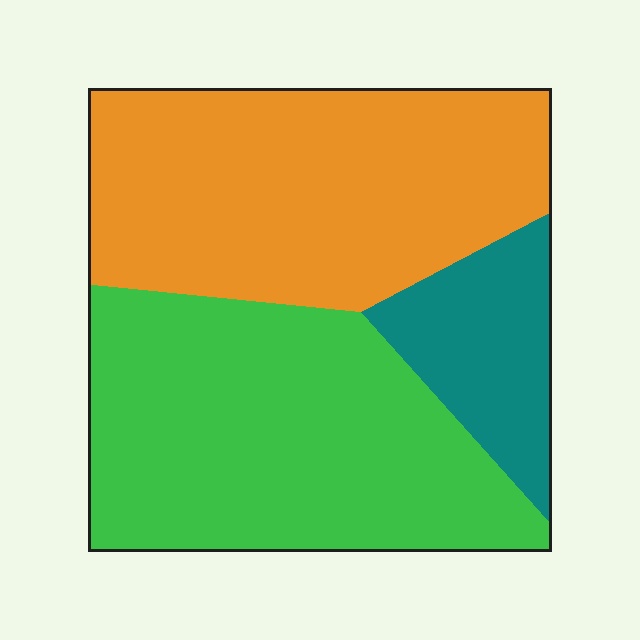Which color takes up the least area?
Teal, at roughly 15%.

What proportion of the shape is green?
Green takes up between a quarter and a half of the shape.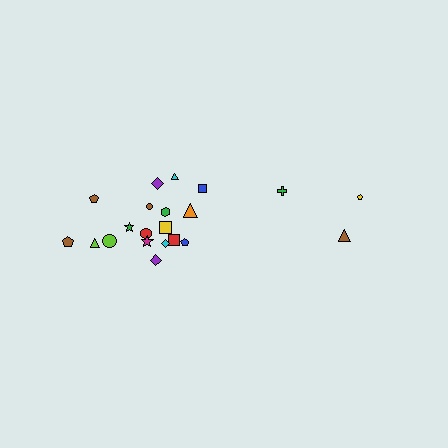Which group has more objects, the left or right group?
The left group.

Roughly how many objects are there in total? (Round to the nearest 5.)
Roughly 20 objects in total.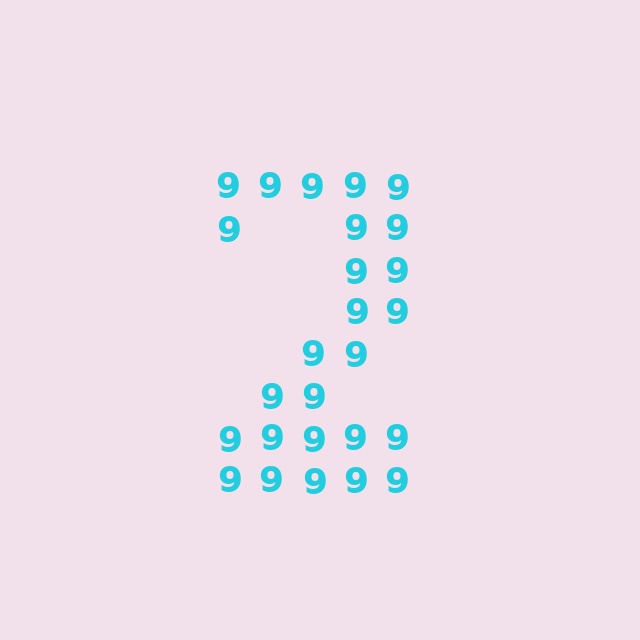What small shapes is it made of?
It is made of small digit 9's.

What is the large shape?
The large shape is the digit 2.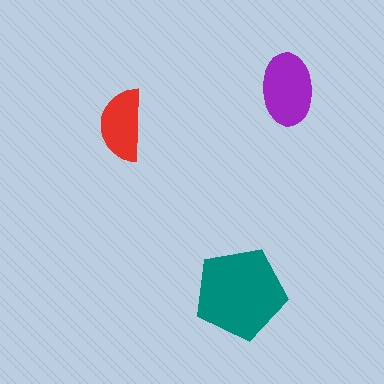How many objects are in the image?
There are 3 objects in the image.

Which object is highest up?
The purple ellipse is topmost.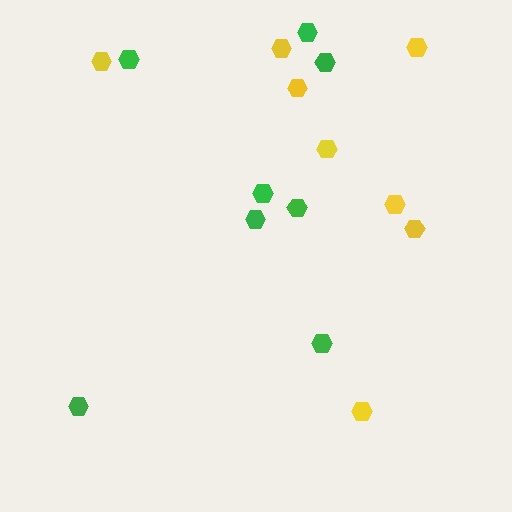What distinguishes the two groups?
There are 2 groups: one group of yellow hexagons (8) and one group of green hexagons (8).